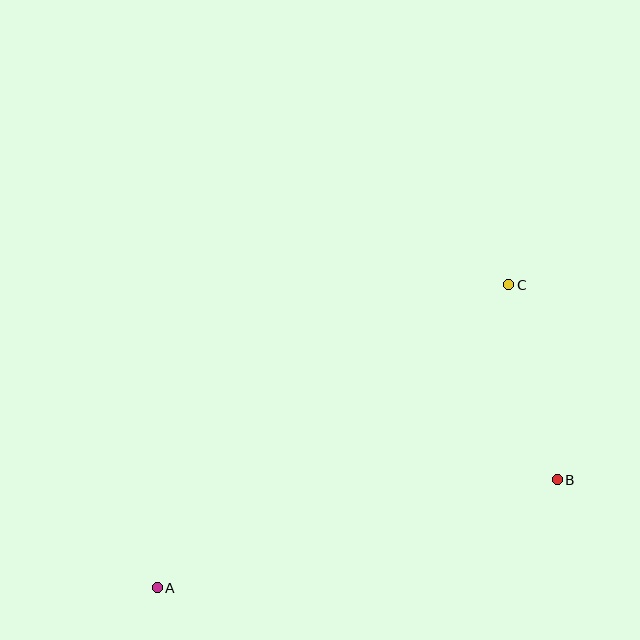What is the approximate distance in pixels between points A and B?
The distance between A and B is approximately 415 pixels.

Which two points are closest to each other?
Points B and C are closest to each other.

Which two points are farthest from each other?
Points A and C are farthest from each other.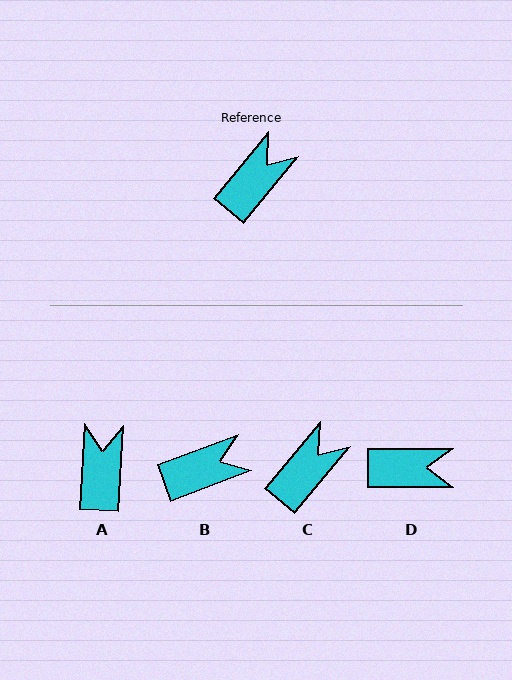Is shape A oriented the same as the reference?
No, it is off by about 37 degrees.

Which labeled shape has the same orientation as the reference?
C.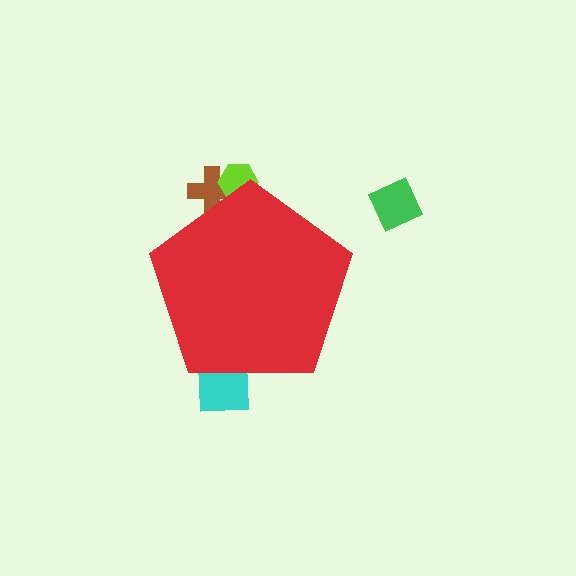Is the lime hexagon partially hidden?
Yes, the lime hexagon is partially hidden behind the red pentagon.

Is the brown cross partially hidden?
Yes, the brown cross is partially hidden behind the red pentagon.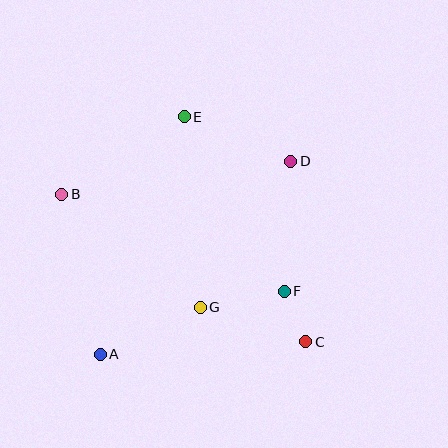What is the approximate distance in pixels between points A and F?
The distance between A and F is approximately 194 pixels.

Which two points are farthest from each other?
Points B and C are farthest from each other.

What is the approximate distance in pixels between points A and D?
The distance between A and D is approximately 271 pixels.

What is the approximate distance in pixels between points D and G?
The distance between D and G is approximately 172 pixels.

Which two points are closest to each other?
Points C and F are closest to each other.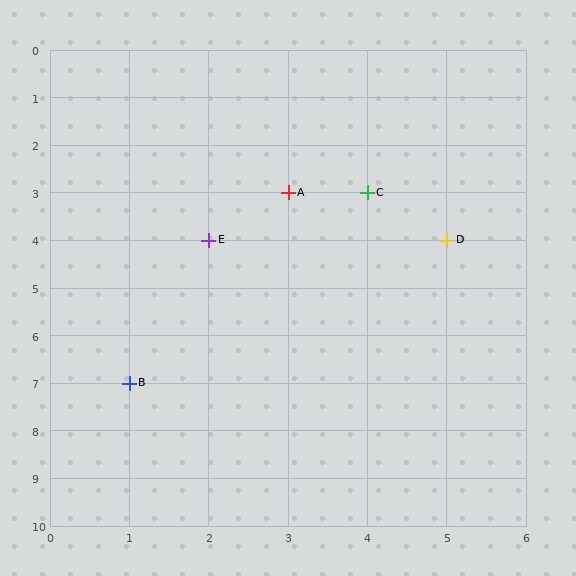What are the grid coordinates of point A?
Point A is at grid coordinates (3, 3).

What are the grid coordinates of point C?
Point C is at grid coordinates (4, 3).